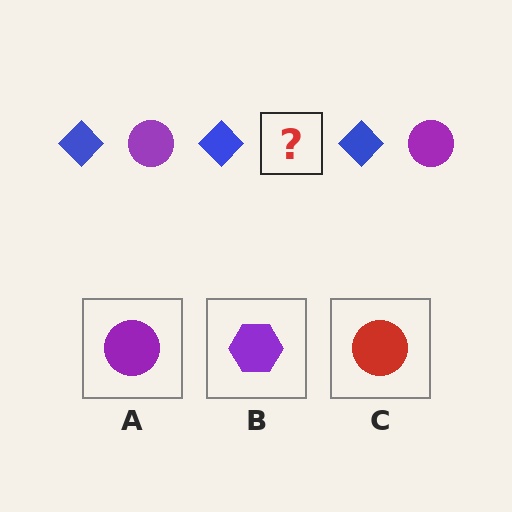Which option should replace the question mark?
Option A.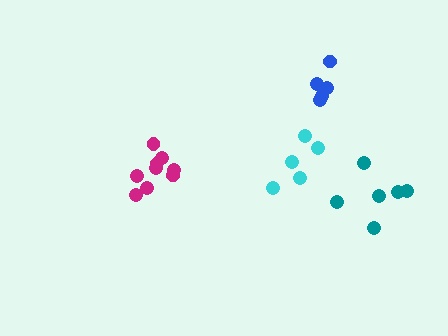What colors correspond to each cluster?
The clusters are colored: cyan, blue, magenta, teal.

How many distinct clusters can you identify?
There are 4 distinct clusters.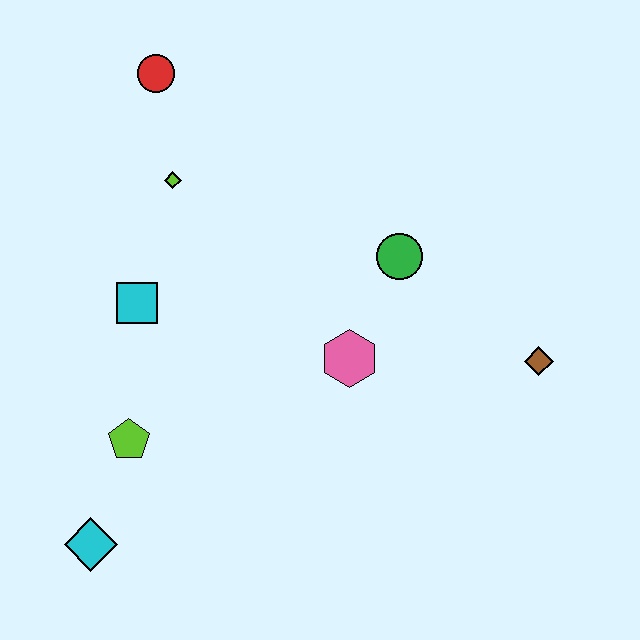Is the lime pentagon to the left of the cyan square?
Yes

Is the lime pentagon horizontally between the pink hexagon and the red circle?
No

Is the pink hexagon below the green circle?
Yes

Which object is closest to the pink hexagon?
The green circle is closest to the pink hexagon.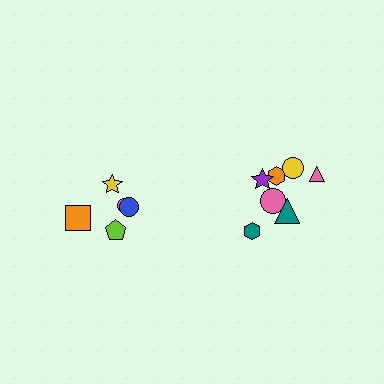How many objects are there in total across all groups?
There are 12 objects.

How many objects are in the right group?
There are 7 objects.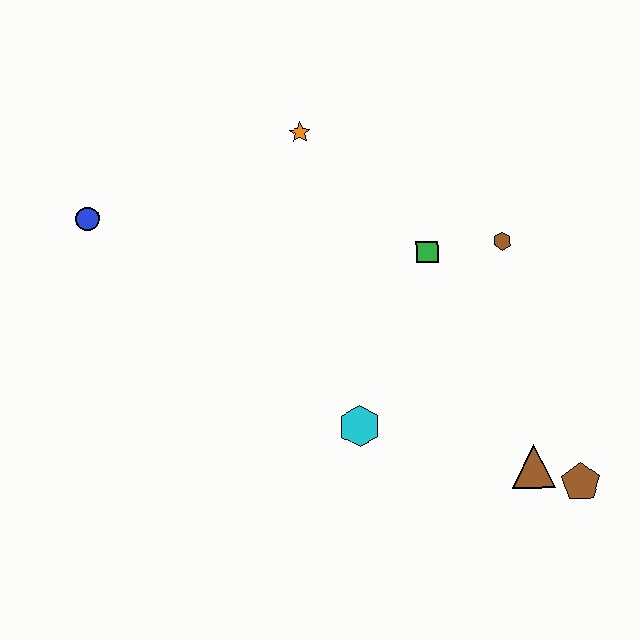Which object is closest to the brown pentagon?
The brown triangle is closest to the brown pentagon.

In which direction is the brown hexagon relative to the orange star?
The brown hexagon is to the right of the orange star.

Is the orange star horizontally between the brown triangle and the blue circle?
Yes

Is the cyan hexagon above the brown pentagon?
Yes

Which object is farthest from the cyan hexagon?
The blue circle is farthest from the cyan hexagon.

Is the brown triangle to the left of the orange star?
No